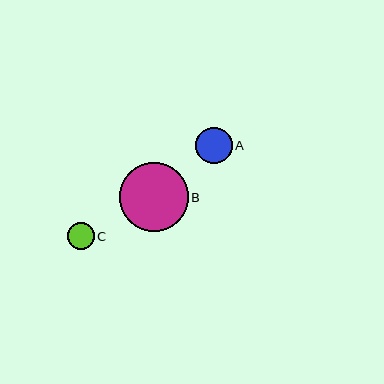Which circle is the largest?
Circle B is the largest with a size of approximately 69 pixels.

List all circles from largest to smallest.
From largest to smallest: B, A, C.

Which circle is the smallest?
Circle C is the smallest with a size of approximately 27 pixels.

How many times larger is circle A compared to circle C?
Circle A is approximately 1.4 times the size of circle C.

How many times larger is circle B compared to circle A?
Circle B is approximately 1.9 times the size of circle A.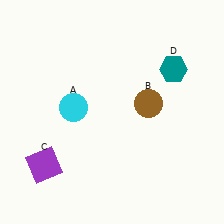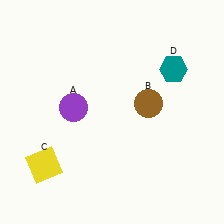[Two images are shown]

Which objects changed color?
A changed from cyan to purple. C changed from purple to yellow.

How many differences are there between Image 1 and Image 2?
There are 2 differences between the two images.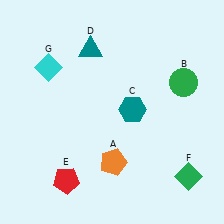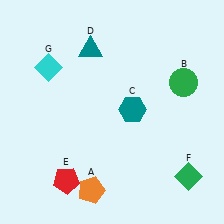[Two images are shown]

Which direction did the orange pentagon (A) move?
The orange pentagon (A) moved down.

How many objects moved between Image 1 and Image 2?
1 object moved between the two images.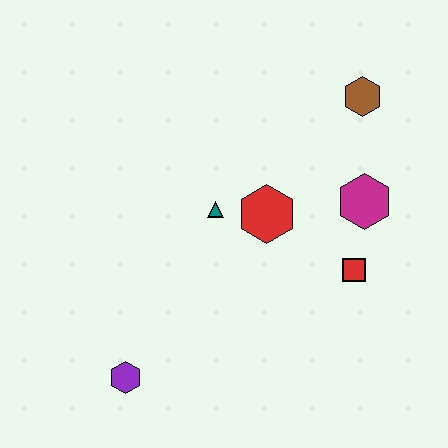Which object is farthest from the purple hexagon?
The brown hexagon is farthest from the purple hexagon.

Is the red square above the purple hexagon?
Yes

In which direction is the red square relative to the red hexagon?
The red square is to the right of the red hexagon.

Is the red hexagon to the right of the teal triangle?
Yes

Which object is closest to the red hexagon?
The teal triangle is closest to the red hexagon.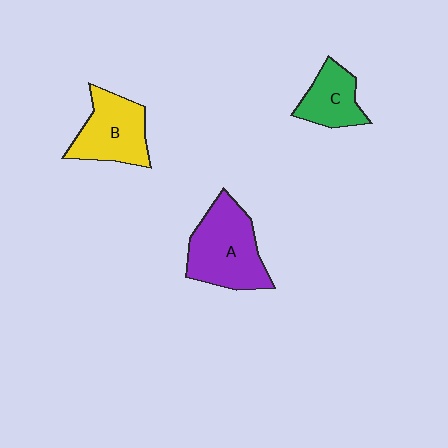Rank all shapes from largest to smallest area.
From largest to smallest: A (purple), B (yellow), C (green).